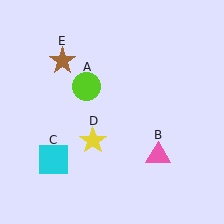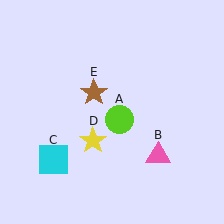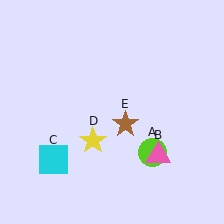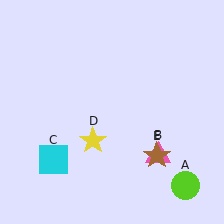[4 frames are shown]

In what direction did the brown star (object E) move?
The brown star (object E) moved down and to the right.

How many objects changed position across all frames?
2 objects changed position: lime circle (object A), brown star (object E).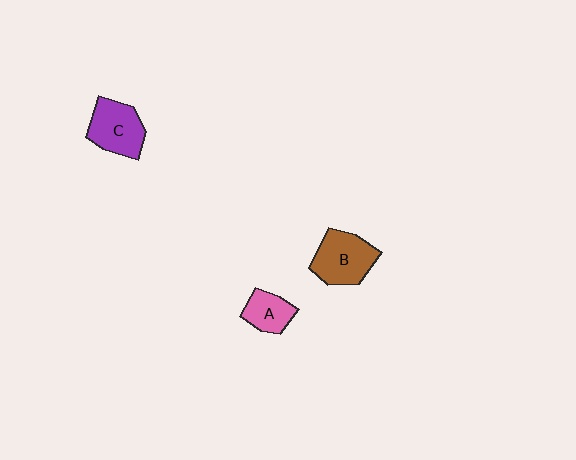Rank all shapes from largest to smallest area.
From largest to smallest: B (brown), C (purple), A (pink).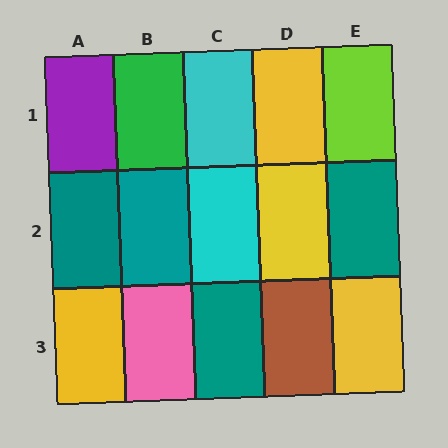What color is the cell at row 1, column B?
Green.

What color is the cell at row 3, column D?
Brown.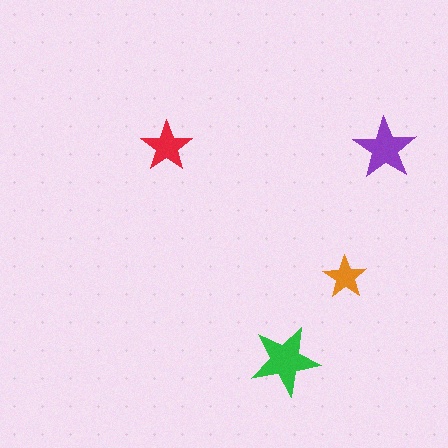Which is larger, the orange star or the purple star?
The purple one.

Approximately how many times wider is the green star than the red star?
About 1.5 times wider.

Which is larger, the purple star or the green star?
The green one.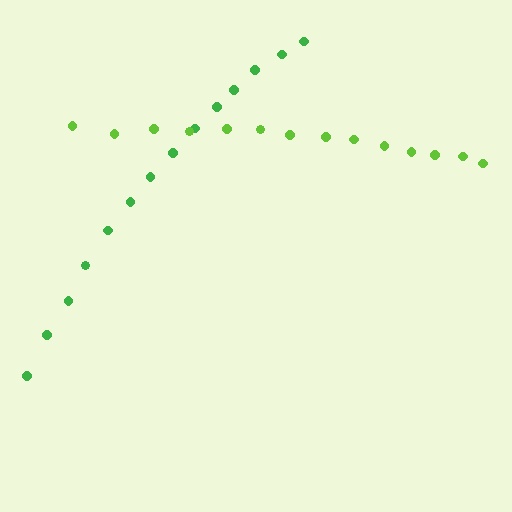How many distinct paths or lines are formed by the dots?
There are 2 distinct paths.